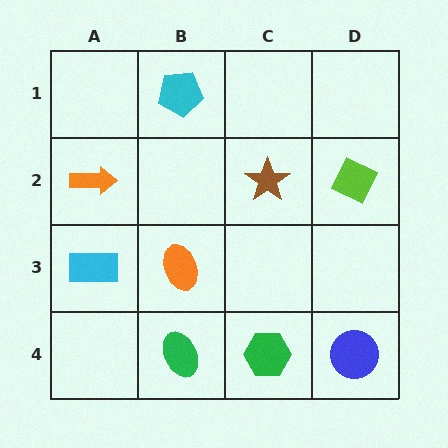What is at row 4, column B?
A green ellipse.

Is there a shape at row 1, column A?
No, that cell is empty.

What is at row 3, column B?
An orange ellipse.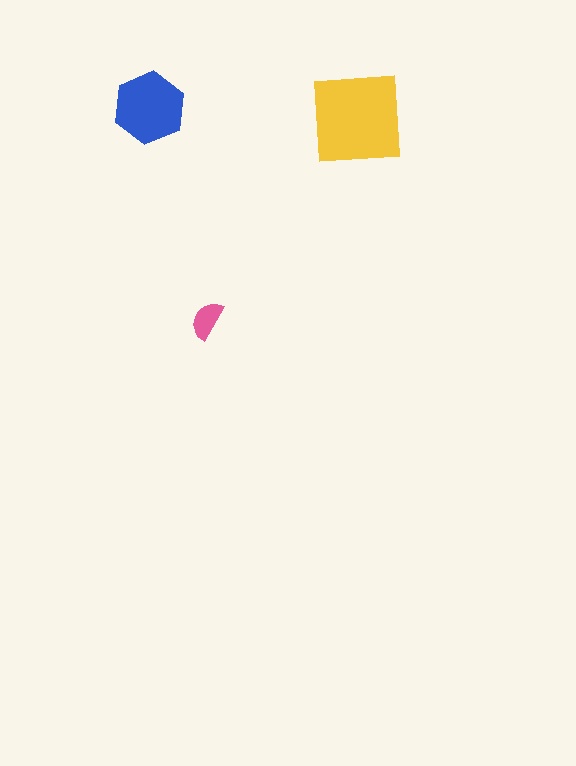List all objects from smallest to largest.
The pink semicircle, the blue hexagon, the yellow square.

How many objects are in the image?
There are 3 objects in the image.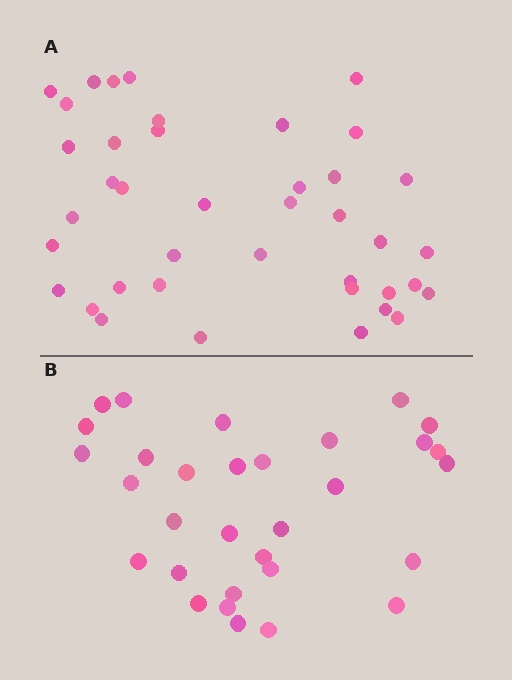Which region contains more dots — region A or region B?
Region A (the top region) has more dots.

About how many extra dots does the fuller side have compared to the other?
Region A has roughly 8 or so more dots than region B.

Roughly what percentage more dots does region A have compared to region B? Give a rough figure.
About 30% more.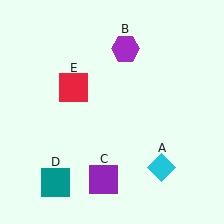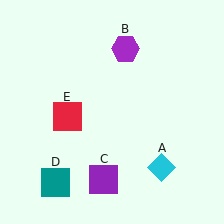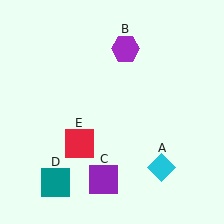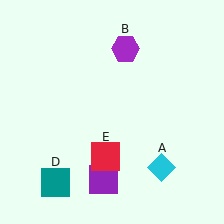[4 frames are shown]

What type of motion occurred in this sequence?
The red square (object E) rotated counterclockwise around the center of the scene.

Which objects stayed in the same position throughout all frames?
Cyan diamond (object A) and purple hexagon (object B) and purple square (object C) and teal square (object D) remained stationary.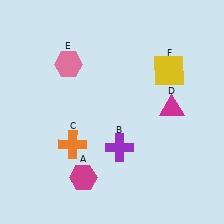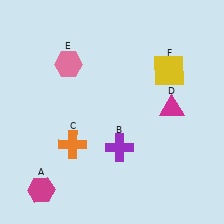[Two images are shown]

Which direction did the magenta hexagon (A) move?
The magenta hexagon (A) moved left.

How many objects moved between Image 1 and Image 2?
1 object moved between the two images.